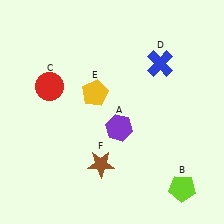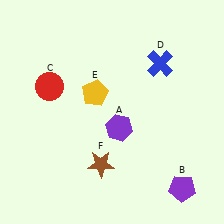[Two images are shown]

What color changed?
The pentagon (B) changed from lime in Image 1 to purple in Image 2.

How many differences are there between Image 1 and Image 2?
There is 1 difference between the two images.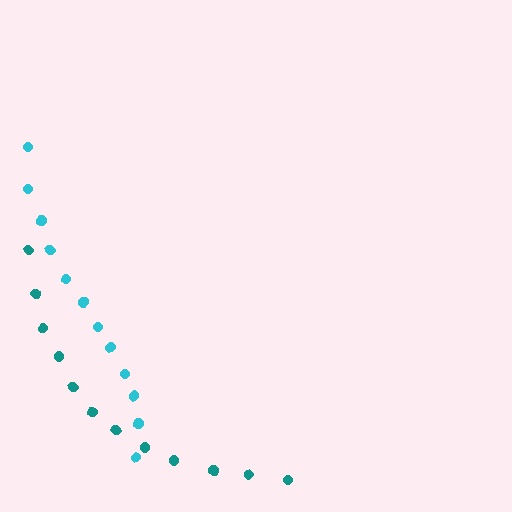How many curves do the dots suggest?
There are 2 distinct paths.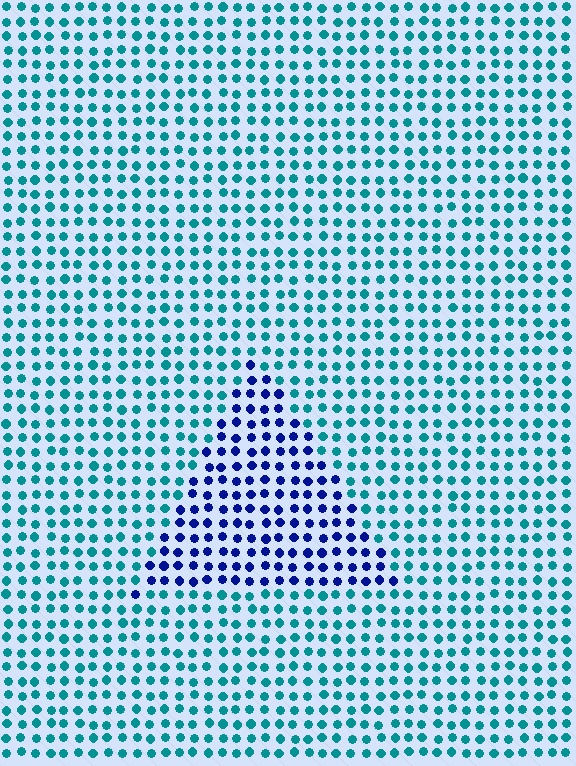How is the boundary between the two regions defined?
The boundary is defined purely by a slight shift in hue (about 55 degrees). Spacing, size, and orientation are identical on both sides.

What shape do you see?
I see a triangle.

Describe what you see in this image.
The image is filled with small teal elements in a uniform arrangement. A triangle-shaped region is visible where the elements are tinted to a slightly different hue, forming a subtle color boundary.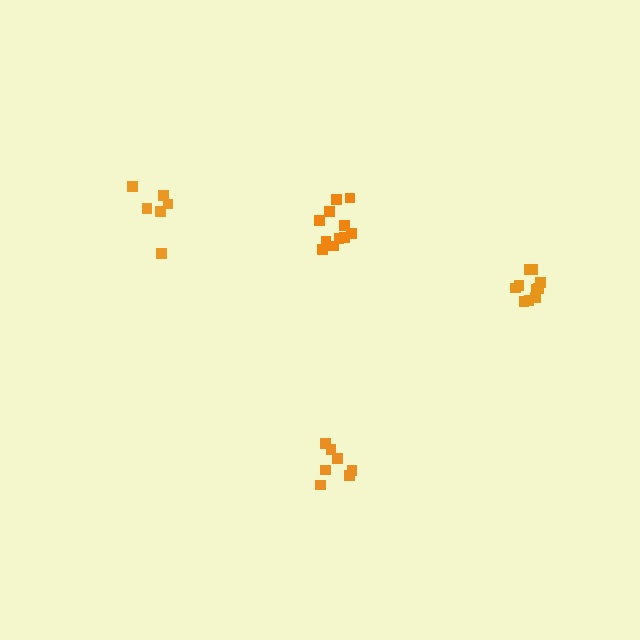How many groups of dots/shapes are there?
There are 4 groups.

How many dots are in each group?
Group 1: 7 dots, Group 2: 6 dots, Group 3: 10 dots, Group 4: 11 dots (34 total).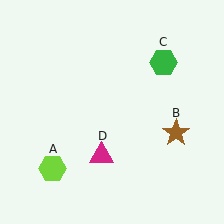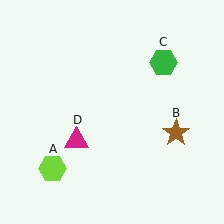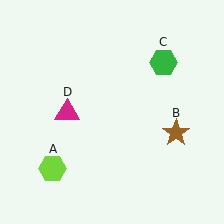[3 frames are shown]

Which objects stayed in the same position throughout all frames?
Lime hexagon (object A) and brown star (object B) and green hexagon (object C) remained stationary.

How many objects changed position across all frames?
1 object changed position: magenta triangle (object D).